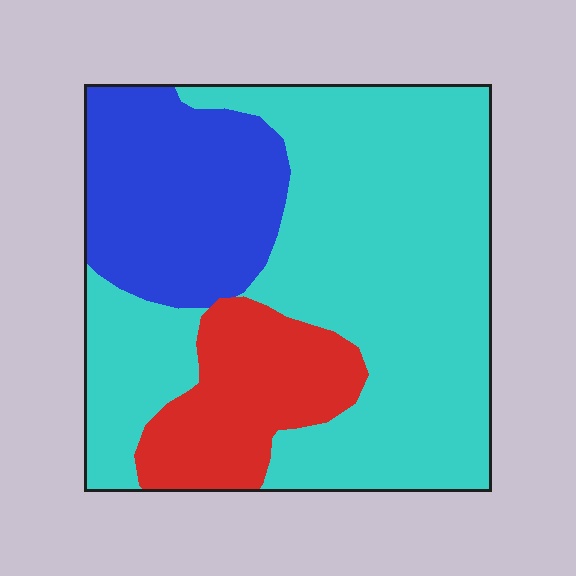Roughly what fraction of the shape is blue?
Blue covers roughly 25% of the shape.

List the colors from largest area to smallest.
From largest to smallest: cyan, blue, red.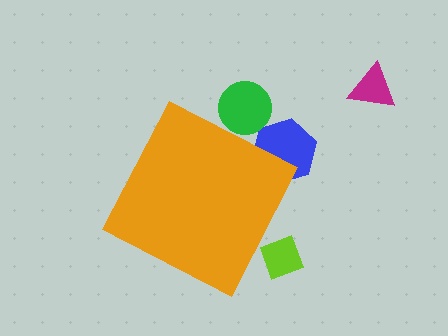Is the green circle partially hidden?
Yes, the green circle is partially hidden behind the orange diamond.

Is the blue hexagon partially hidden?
Yes, the blue hexagon is partially hidden behind the orange diamond.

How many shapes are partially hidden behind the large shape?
3 shapes are partially hidden.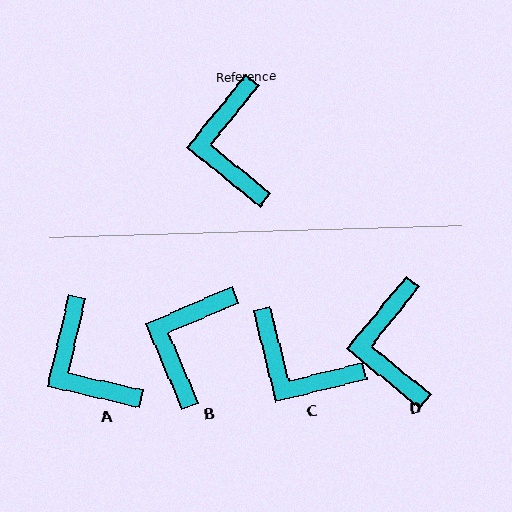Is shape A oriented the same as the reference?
No, it is off by about 26 degrees.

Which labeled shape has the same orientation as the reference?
D.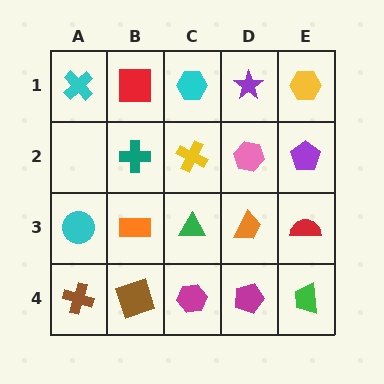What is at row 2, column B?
A teal cross.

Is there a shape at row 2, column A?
No, that cell is empty.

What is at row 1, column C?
A cyan hexagon.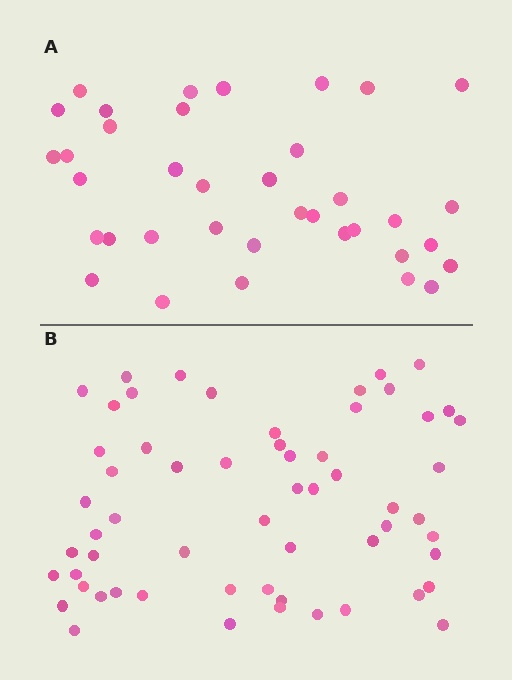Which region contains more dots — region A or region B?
Region B (the bottom region) has more dots.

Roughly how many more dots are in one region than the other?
Region B has approximately 20 more dots than region A.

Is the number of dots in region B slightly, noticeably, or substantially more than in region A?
Region B has substantially more. The ratio is roughly 1.6 to 1.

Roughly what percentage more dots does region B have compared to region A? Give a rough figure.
About 60% more.